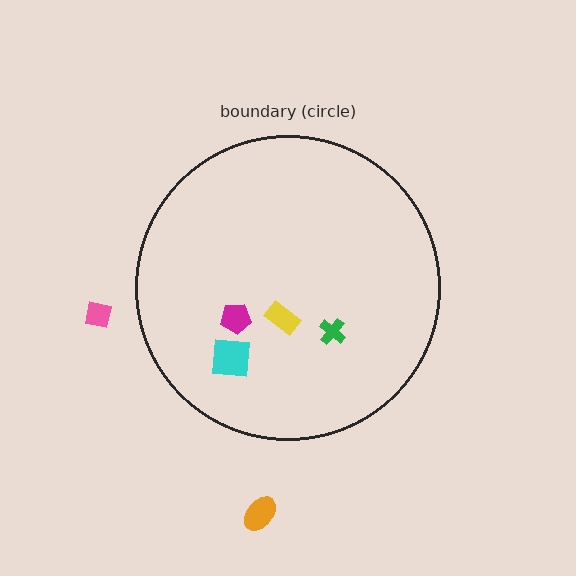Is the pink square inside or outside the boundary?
Outside.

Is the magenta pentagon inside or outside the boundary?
Inside.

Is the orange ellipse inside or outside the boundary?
Outside.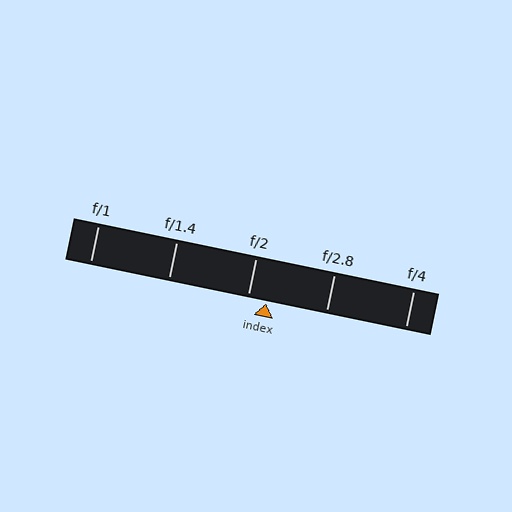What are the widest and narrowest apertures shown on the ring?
The widest aperture shown is f/1 and the narrowest is f/4.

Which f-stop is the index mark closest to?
The index mark is closest to f/2.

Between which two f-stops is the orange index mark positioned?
The index mark is between f/2 and f/2.8.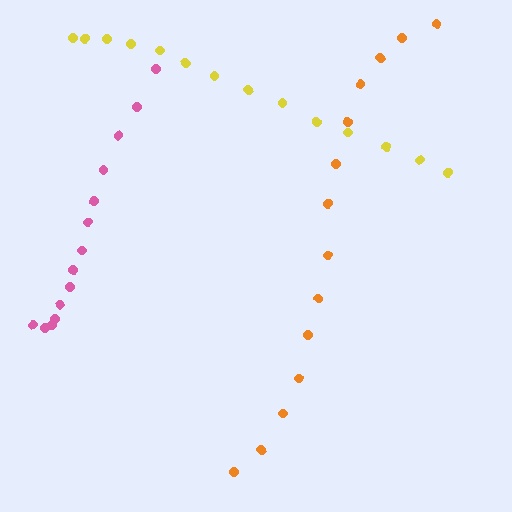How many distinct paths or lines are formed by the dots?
There are 3 distinct paths.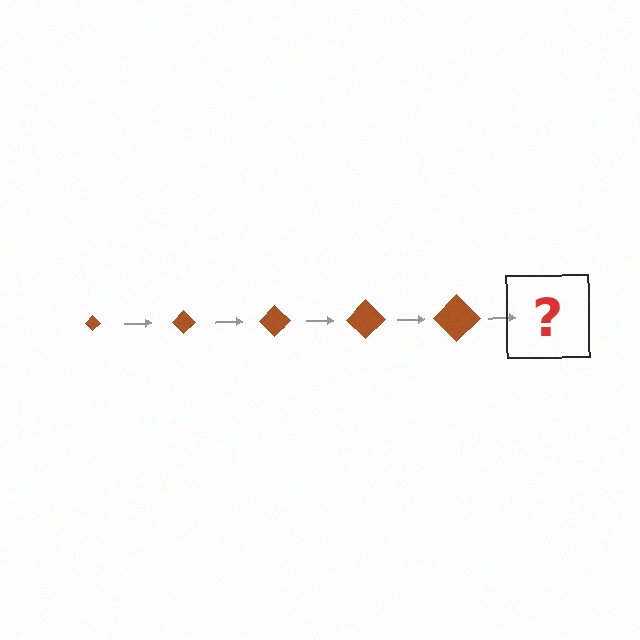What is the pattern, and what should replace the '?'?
The pattern is that the diamond gets progressively larger each step. The '?' should be a brown diamond, larger than the previous one.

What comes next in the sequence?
The next element should be a brown diamond, larger than the previous one.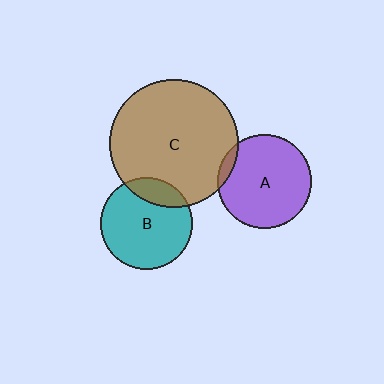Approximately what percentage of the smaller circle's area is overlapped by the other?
Approximately 20%.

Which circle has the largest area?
Circle C (brown).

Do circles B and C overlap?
Yes.